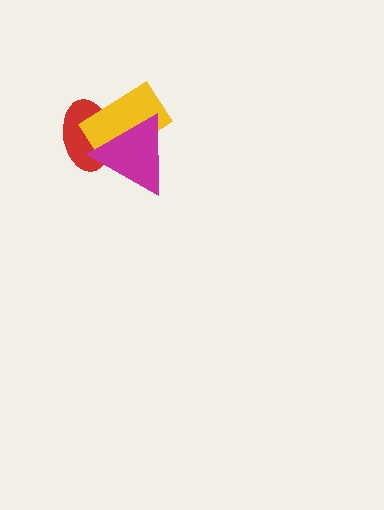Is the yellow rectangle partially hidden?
Yes, it is partially covered by another shape.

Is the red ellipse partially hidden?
Yes, it is partially covered by another shape.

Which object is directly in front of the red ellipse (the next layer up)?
The yellow rectangle is directly in front of the red ellipse.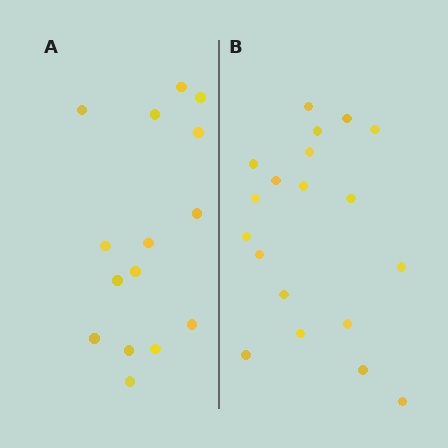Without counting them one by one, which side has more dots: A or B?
Region B (the right region) has more dots.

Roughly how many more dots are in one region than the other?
Region B has about 4 more dots than region A.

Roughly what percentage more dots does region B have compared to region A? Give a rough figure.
About 25% more.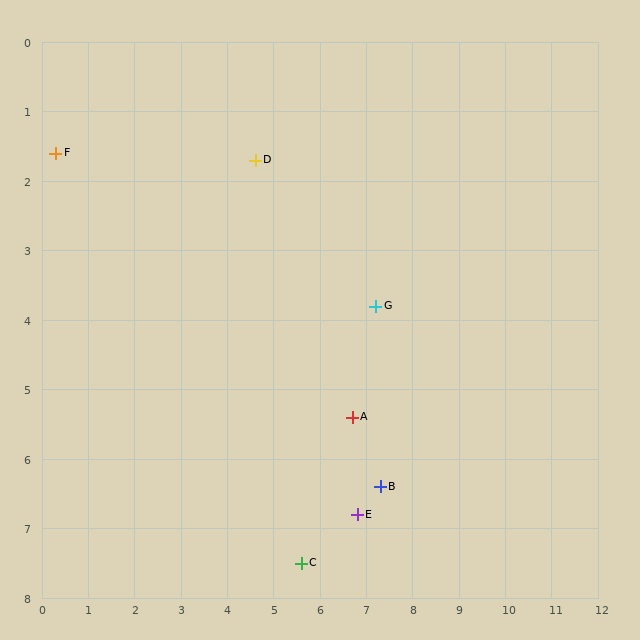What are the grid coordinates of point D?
Point D is at approximately (4.6, 1.7).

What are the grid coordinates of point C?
Point C is at approximately (5.6, 7.5).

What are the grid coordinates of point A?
Point A is at approximately (6.7, 5.4).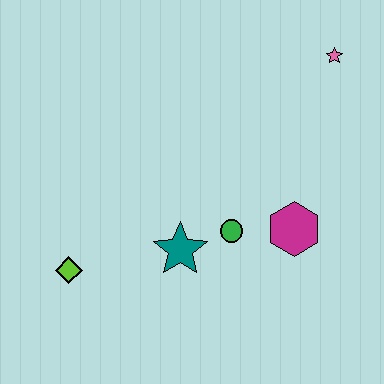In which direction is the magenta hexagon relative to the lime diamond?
The magenta hexagon is to the right of the lime diamond.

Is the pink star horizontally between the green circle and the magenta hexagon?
No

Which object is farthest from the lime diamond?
The pink star is farthest from the lime diamond.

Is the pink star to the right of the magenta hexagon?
Yes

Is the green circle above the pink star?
No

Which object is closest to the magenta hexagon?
The green circle is closest to the magenta hexagon.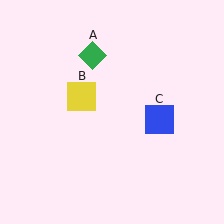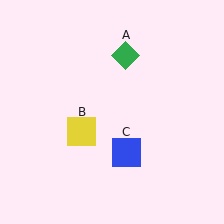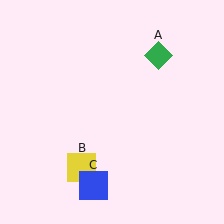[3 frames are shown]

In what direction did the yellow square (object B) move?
The yellow square (object B) moved down.